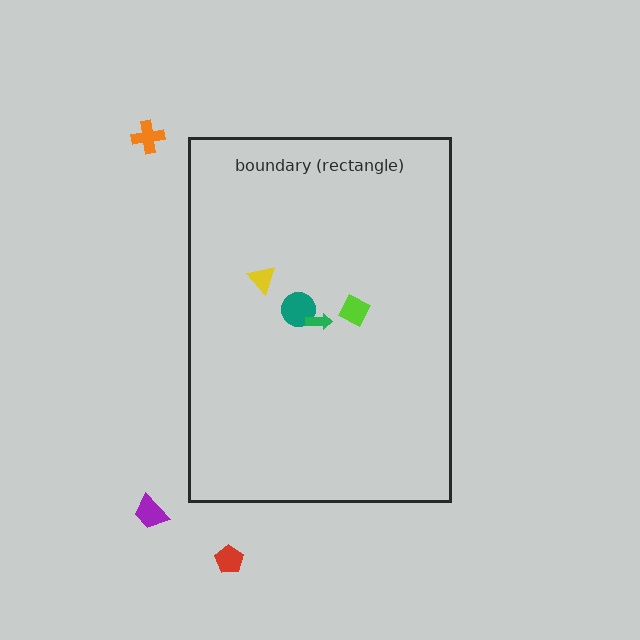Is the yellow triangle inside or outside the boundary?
Inside.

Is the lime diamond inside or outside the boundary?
Inside.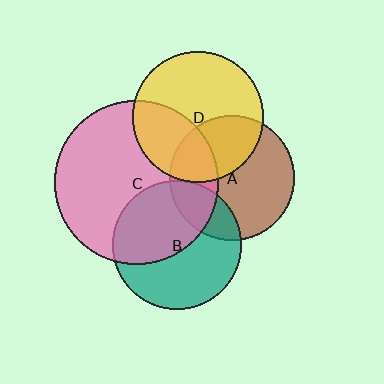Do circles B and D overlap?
Yes.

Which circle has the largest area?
Circle C (pink).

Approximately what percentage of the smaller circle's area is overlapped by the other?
Approximately 5%.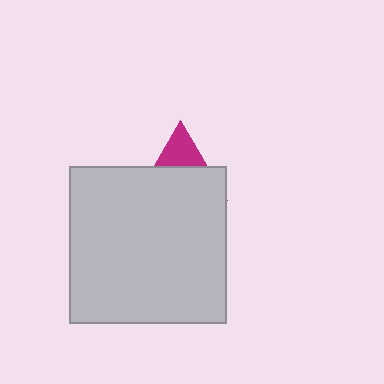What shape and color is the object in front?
The object in front is a light gray square.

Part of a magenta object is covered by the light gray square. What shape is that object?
It is a triangle.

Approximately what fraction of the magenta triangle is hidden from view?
Roughly 69% of the magenta triangle is hidden behind the light gray square.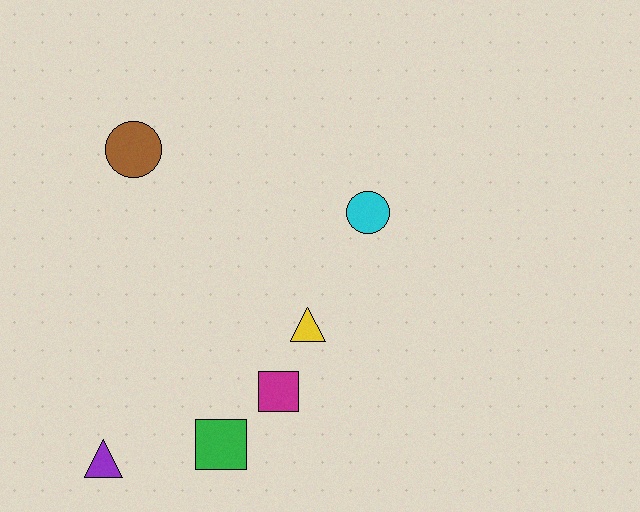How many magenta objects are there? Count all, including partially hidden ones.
There is 1 magenta object.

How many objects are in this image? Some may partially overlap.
There are 6 objects.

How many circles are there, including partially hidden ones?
There are 2 circles.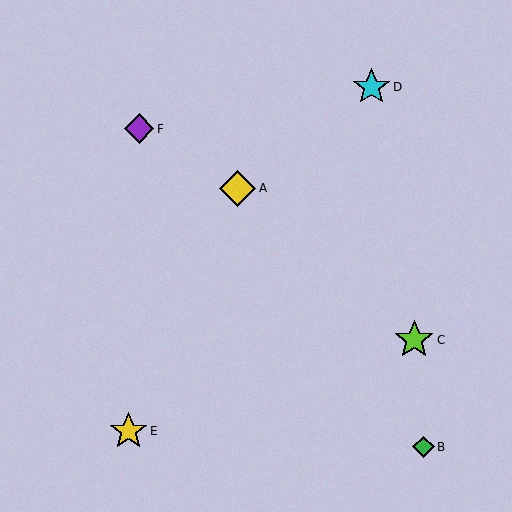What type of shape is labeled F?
Shape F is a purple diamond.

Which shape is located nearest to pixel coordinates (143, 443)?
The yellow star (labeled E) at (128, 431) is nearest to that location.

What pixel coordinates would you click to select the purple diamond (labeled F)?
Click at (139, 129) to select the purple diamond F.